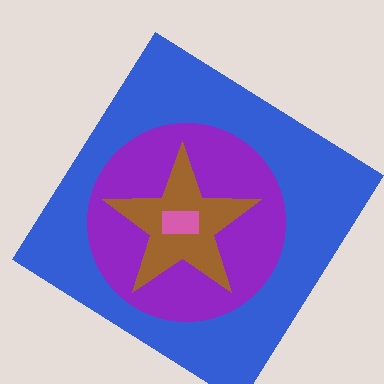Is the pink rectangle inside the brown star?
Yes.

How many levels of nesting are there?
4.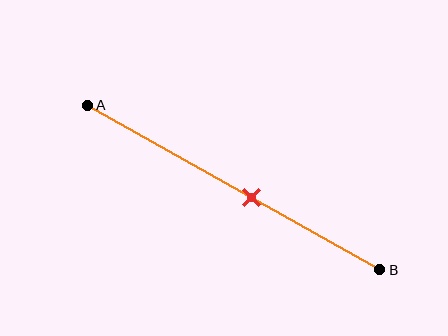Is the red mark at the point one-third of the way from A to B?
No, the mark is at about 55% from A, not at the 33% one-third point.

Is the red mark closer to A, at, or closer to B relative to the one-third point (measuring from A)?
The red mark is closer to point B than the one-third point of segment AB.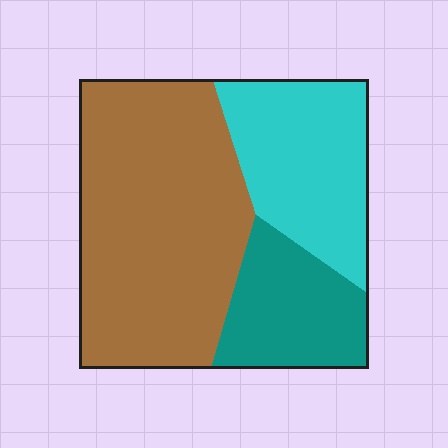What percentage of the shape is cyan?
Cyan takes up about one quarter (1/4) of the shape.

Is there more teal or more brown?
Brown.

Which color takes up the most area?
Brown, at roughly 55%.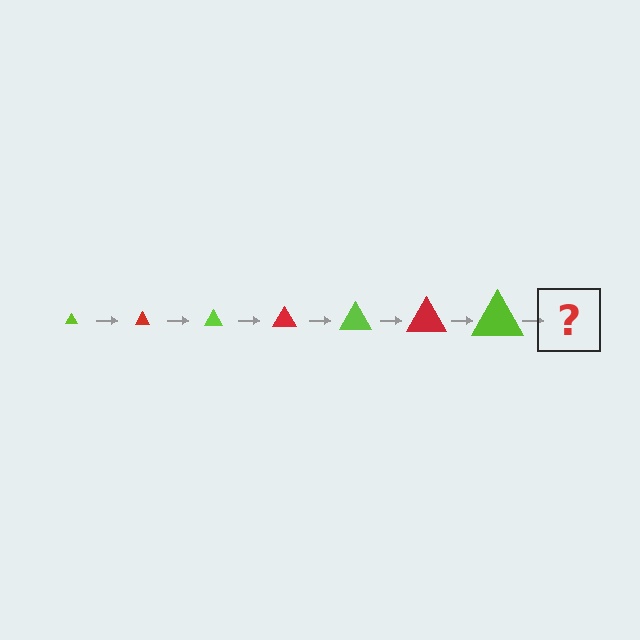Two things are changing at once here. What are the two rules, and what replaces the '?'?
The two rules are that the triangle grows larger each step and the color cycles through lime and red. The '?' should be a red triangle, larger than the previous one.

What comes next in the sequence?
The next element should be a red triangle, larger than the previous one.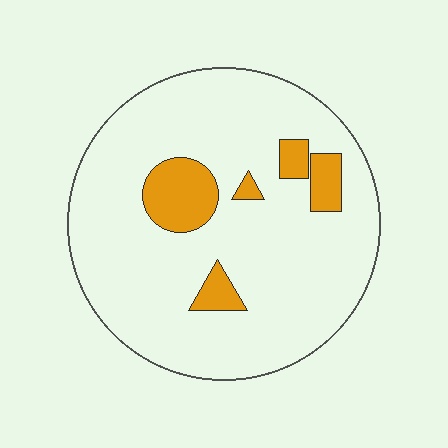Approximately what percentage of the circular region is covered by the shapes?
Approximately 15%.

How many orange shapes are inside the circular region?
5.